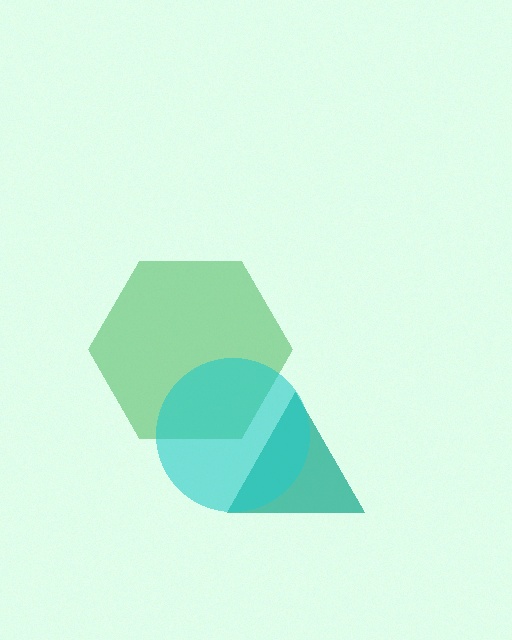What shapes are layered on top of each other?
The layered shapes are: a green hexagon, a teal triangle, a cyan circle.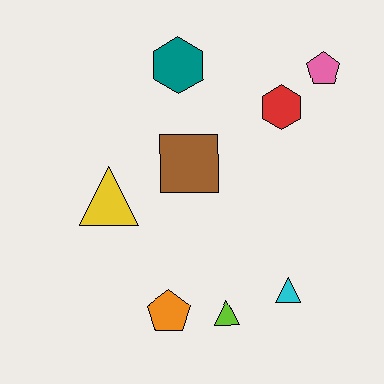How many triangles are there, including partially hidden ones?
There are 3 triangles.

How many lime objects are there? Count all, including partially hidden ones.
There is 1 lime object.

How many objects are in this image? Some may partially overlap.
There are 8 objects.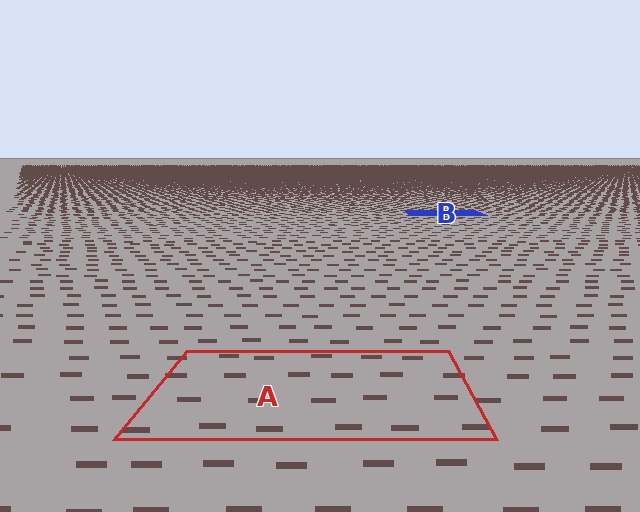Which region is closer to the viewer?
Region A is closer. The texture elements there are larger and more spread out.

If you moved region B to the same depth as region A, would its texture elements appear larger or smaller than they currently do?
They would appear larger. At a closer depth, the same texture elements are projected at a bigger on-screen size.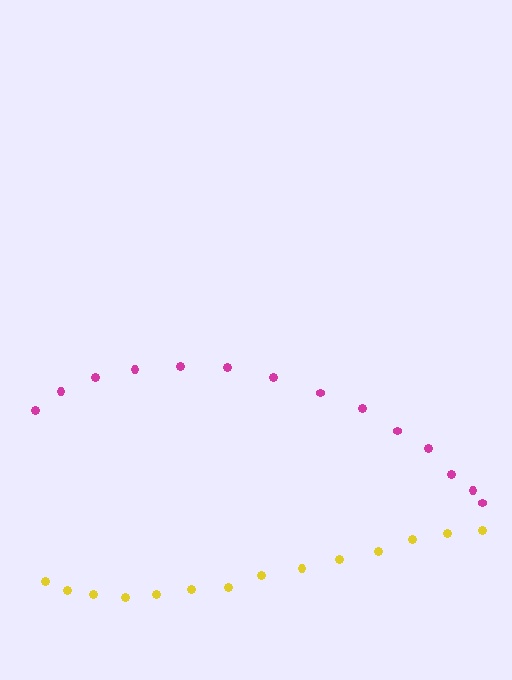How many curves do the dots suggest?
There are 2 distinct paths.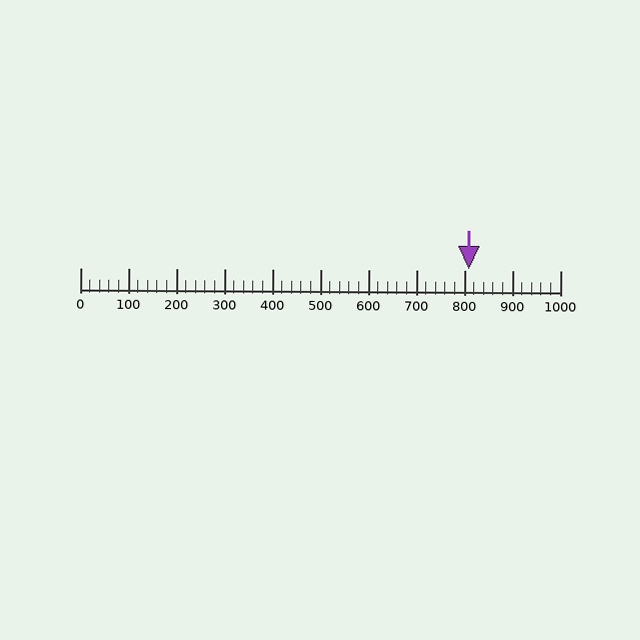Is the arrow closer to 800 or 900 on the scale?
The arrow is closer to 800.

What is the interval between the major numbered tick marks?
The major tick marks are spaced 100 units apart.